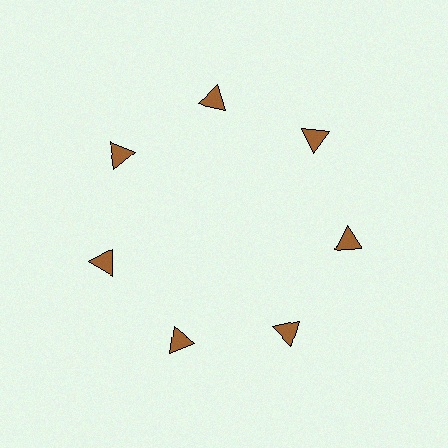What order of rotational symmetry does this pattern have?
This pattern has 7-fold rotational symmetry.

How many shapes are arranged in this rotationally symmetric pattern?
There are 7 shapes, arranged in 7 groups of 1.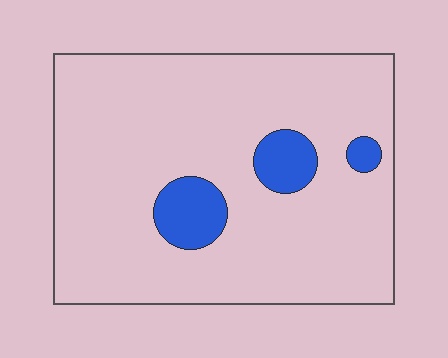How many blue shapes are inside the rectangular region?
3.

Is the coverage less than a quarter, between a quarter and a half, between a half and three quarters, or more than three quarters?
Less than a quarter.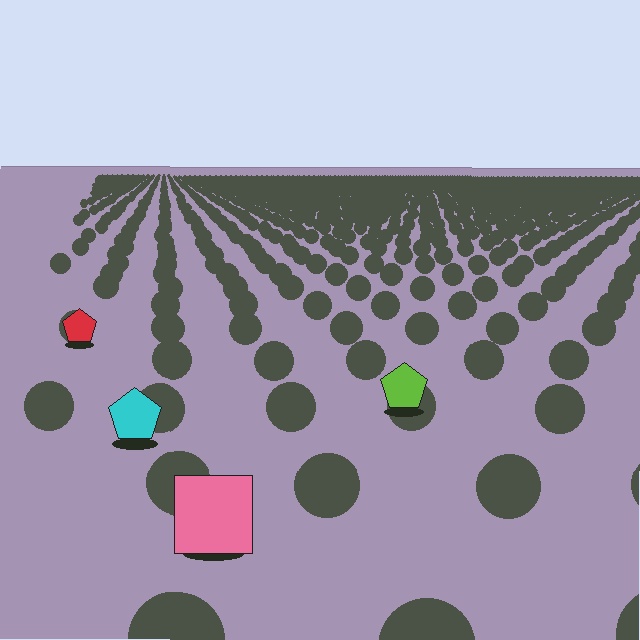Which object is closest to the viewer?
The pink square is closest. The texture marks near it are larger and more spread out.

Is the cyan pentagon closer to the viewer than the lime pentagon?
Yes. The cyan pentagon is closer — you can tell from the texture gradient: the ground texture is coarser near it.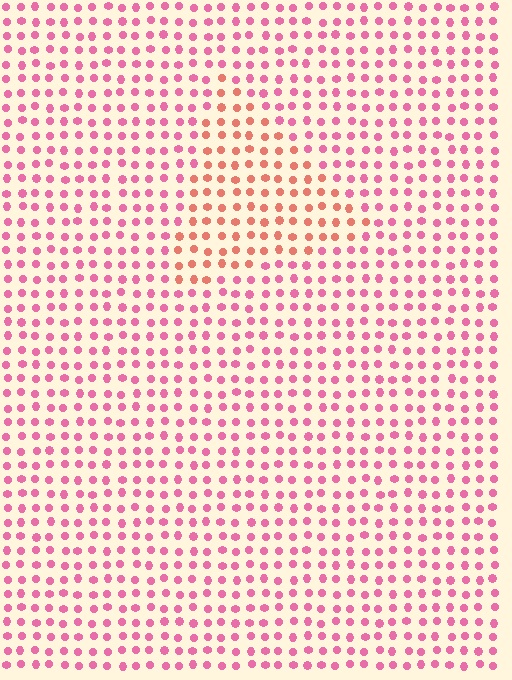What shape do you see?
I see a triangle.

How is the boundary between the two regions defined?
The boundary is defined purely by a slight shift in hue (about 35 degrees). Spacing, size, and orientation are identical on both sides.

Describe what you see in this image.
The image is filled with small pink elements in a uniform arrangement. A triangle-shaped region is visible where the elements are tinted to a slightly different hue, forming a subtle color boundary.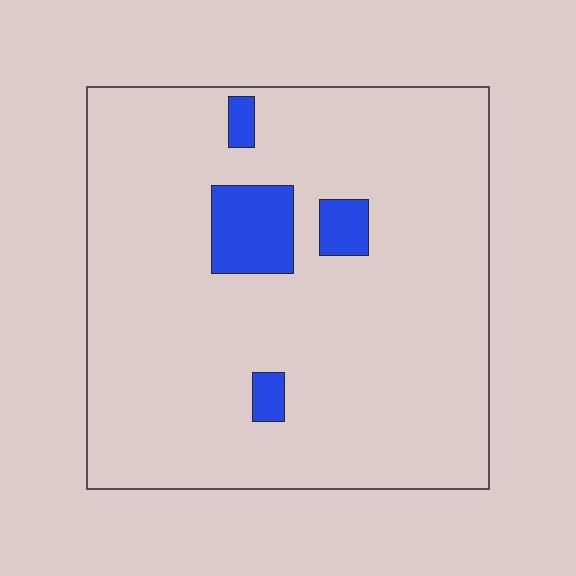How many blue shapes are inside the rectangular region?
4.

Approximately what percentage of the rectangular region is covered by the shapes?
Approximately 10%.